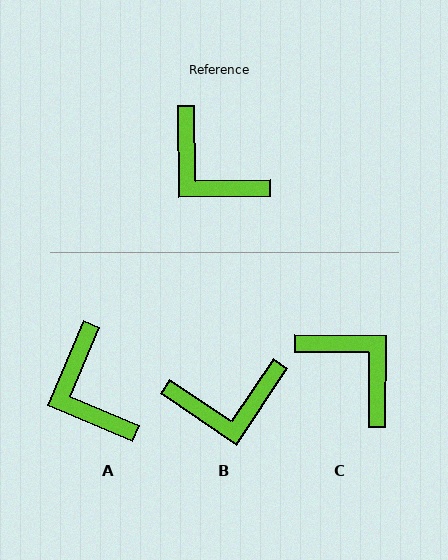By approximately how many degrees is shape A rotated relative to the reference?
Approximately 23 degrees clockwise.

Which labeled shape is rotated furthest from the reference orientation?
C, about 179 degrees away.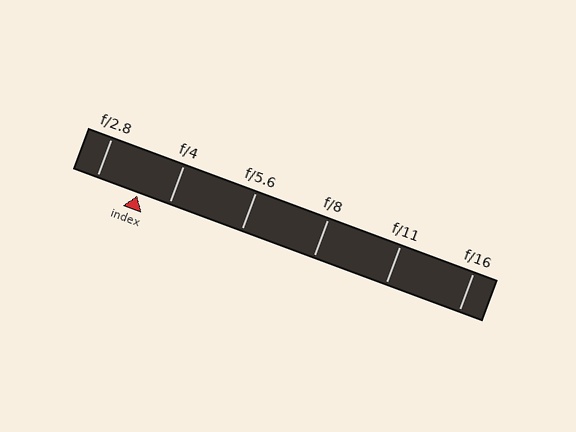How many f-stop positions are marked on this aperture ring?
There are 6 f-stop positions marked.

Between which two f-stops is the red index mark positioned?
The index mark is between f/2.8 and f/4.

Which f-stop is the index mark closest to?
The index mark is closest to f/4.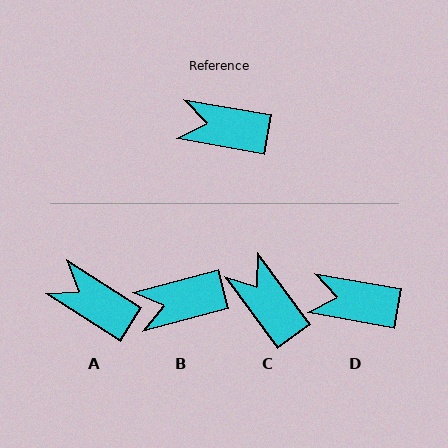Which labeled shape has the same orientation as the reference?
D.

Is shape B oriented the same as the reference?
No, it is off by about 25 degrees.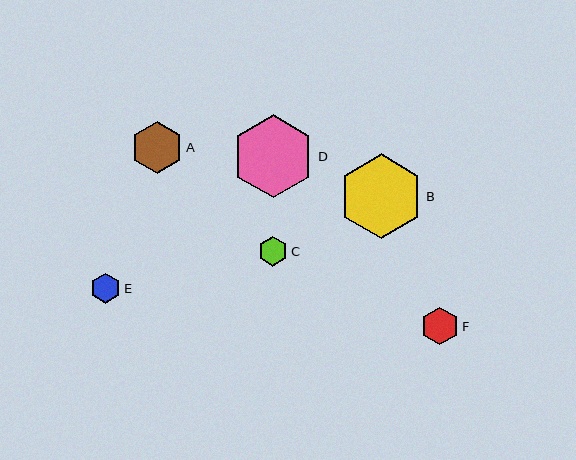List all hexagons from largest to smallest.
From largest to smallest: B, D, A, F, E, C.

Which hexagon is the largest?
Hexagon B is the largest with a size of approximately 84 pixels.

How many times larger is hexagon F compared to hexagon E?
Hexagon F is approximately 1.3 times the size of hexagon E.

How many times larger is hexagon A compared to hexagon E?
Hexagon A is approximately 1.7 times the size of hexagon E.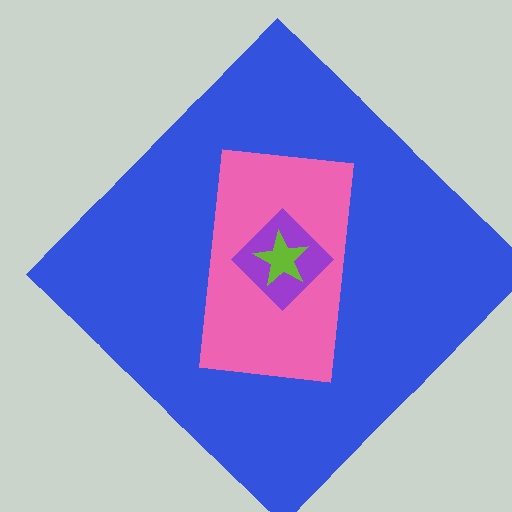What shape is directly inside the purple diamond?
The lime star.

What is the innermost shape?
The lime star.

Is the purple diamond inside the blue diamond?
Yes.